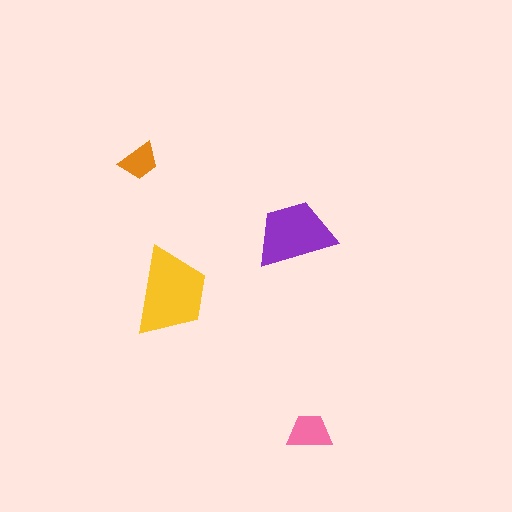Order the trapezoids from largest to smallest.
the yellow one, the purple one, the pink one, the orange one.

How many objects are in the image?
There are 4 objects in the image.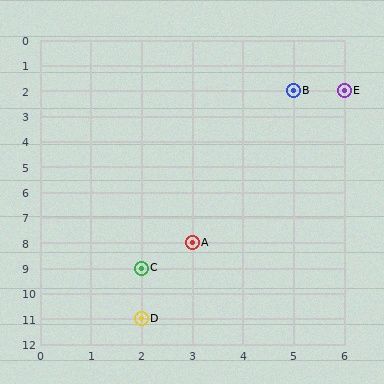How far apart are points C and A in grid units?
Points C and A are 1 column and 1 row apart (about 1.4 grid units diagonally).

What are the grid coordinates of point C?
Point C is at grid coordinates (2, 9).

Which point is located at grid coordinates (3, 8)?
Point A is at (3, 8).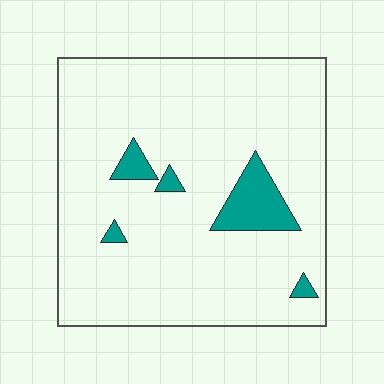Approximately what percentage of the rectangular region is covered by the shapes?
Approximately 10%.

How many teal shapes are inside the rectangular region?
5.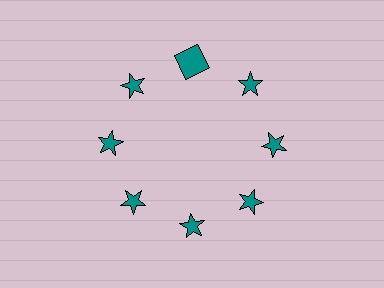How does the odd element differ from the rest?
It has a different shape: square instead of star.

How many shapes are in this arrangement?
There are 8 shapes arranged in a ring pattern.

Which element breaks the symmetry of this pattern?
The teal square at roughly the 12 o'clock position breaks the symmetry. All other shapes are teal stars.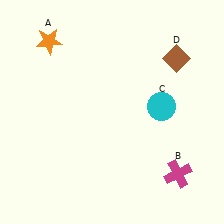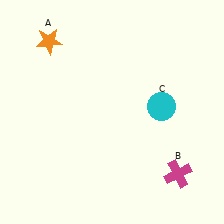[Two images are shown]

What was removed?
The brown diamond (D) was removed in Image 2.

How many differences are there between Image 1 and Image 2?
There is 1 difference between the two images.